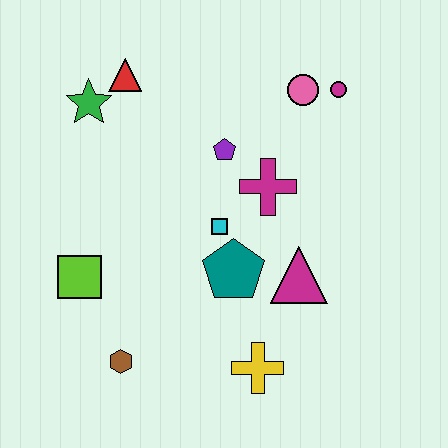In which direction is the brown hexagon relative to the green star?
The brown hexagon is below the green star.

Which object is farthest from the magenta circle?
The brown hexagon is farthest from the magenta circle.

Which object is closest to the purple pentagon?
The magenta cross is closest to the purple pentagon.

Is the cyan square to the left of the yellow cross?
Yes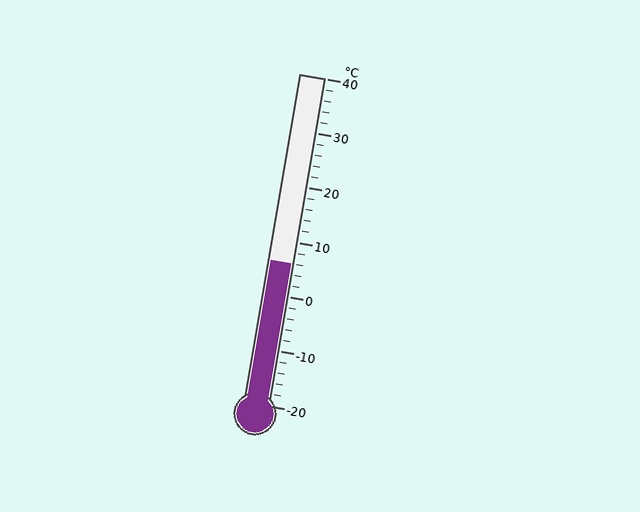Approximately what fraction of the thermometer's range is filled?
The thermometer is filled to approximately 45% of its range.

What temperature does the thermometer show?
The thermometer shows approximately 6°C.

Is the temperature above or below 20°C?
The temperature is below 20°C.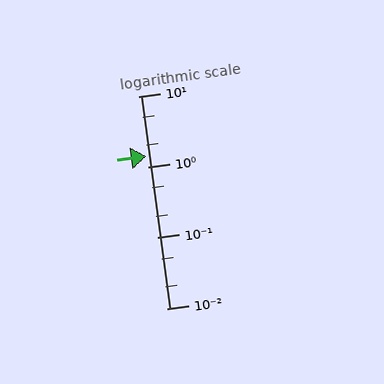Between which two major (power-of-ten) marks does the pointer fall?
The pointer is between 1 and 10.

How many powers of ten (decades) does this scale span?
The scale spans 3 decades, from 0.01 to 10.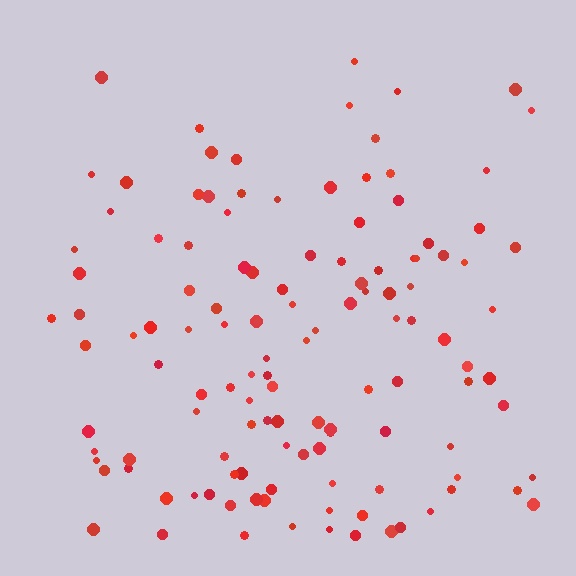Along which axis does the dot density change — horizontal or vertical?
Vertical.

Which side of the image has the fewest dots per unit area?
The top.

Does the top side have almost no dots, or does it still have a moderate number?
Still a moderate number, just noticeably fewer than the bottom.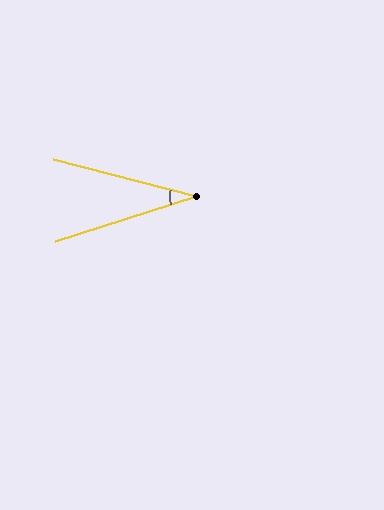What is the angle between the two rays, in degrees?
Approximately 32 degrees.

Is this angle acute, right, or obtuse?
It is acute.